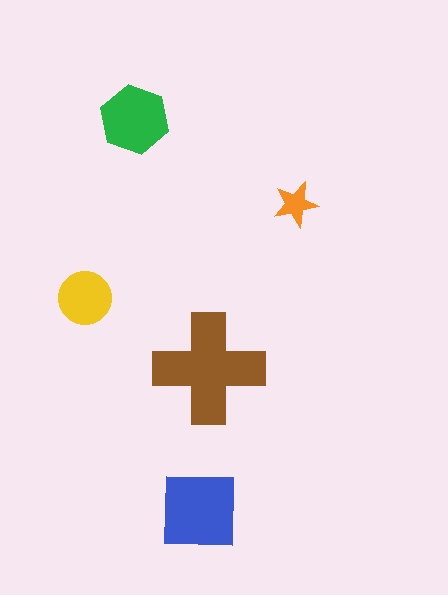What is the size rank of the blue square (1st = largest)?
2nd.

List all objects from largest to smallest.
The brown cross, the blue square, the green hexagon, the yellow circle, the orange star.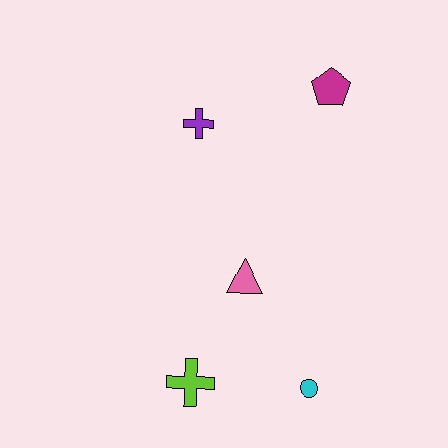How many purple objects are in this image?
There is 1 purple object.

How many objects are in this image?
There are 5 objects.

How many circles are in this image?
There is 1 circle.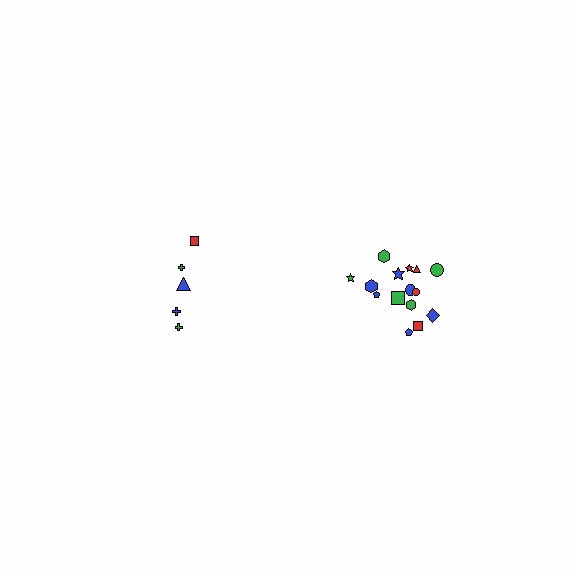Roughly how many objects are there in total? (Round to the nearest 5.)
Roughly 20 objects in total.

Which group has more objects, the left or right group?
The right group.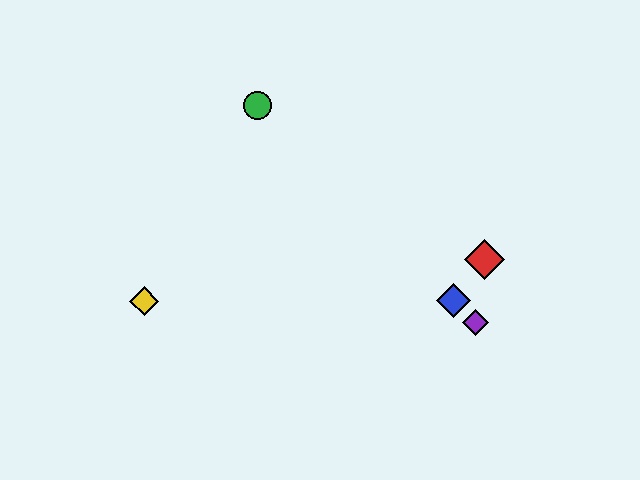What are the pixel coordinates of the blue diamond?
The blue diamond is at (453, 300).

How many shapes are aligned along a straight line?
3 shapes (the blue diamond, the green circle, the purple diamond) are aligned along a straight line.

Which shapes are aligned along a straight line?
The blue diamond, the green circle, the purple diamond are aligned along a straight line.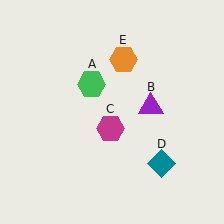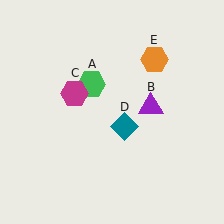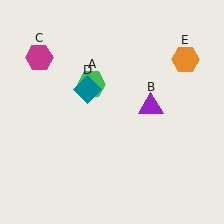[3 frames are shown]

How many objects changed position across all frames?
3 objects changed position: magenta hexagon (object C), teal diamond (object D), orange hexagon (object E).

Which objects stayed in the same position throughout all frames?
Green hexagon (object A) and purple triangle (object B) remained stationary.